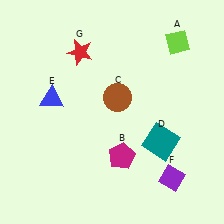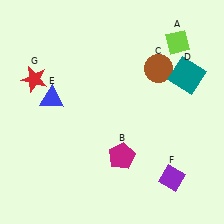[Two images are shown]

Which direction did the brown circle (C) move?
The brown circle (C) moved right.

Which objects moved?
The objects that moved are: the brown circle (C), the teal square (D), the red star (G).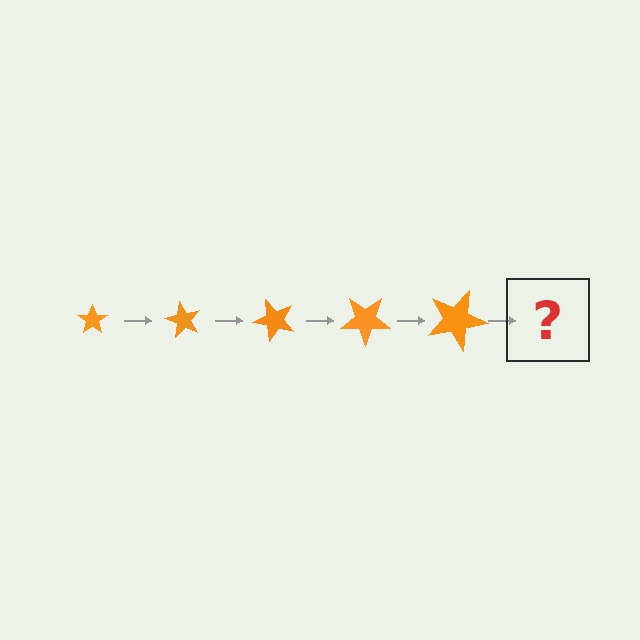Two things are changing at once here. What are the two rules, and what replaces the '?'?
The two rules are that the star grows larger each step and it rotates 60 degrees each step. The '?' should be a star, larger than the previous one and rotated 300 degrees from the start.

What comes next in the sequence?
The next element should be a star, larger than the previous one and rotated 300 degrees from the start.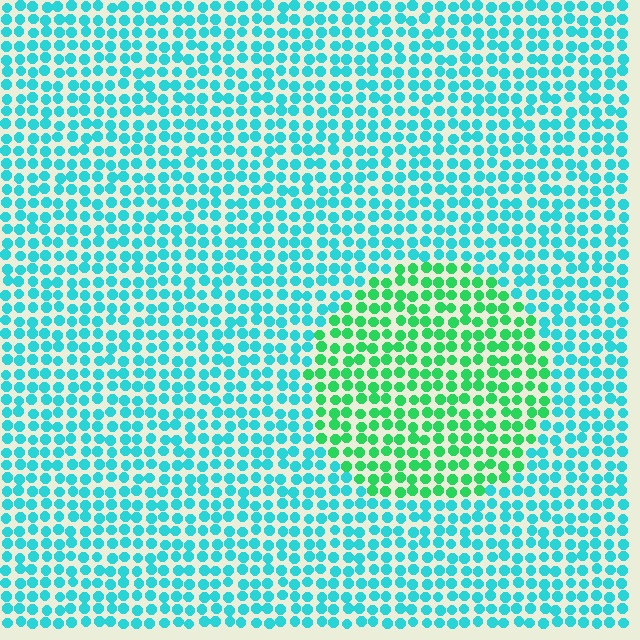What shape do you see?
I see a circle.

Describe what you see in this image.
The image is filled with small cyan elements in a uniform arrangement. A circle-shaped region is visible where the elements are tinted to a slightly different hue, forming a subtle color boundary.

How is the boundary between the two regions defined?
The boundary is defined purely by a slight shift in hue (about 43 degrees). Spacing, size, and orientation are identical on both sides.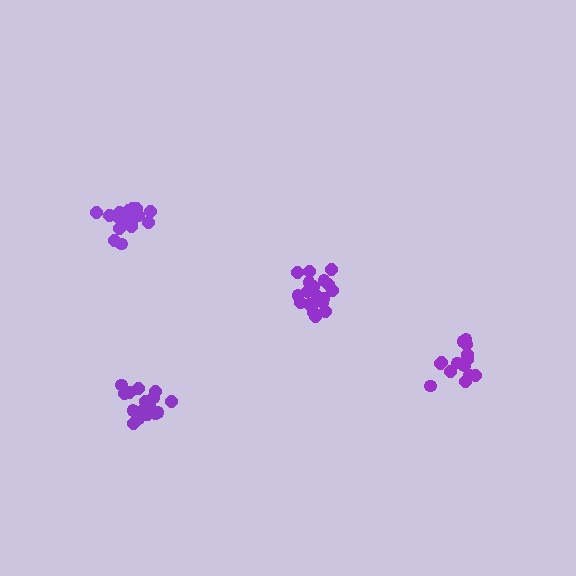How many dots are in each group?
Group 1: 15 dots, Group 2: 18 dots, Group 3: 20 dots, Group 4: 19 dots (72 total).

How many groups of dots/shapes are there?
There are 4 groups.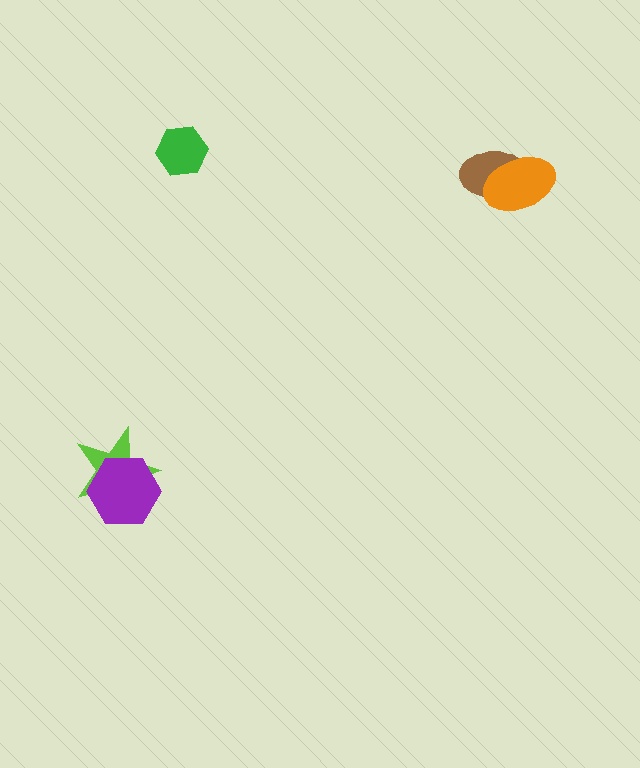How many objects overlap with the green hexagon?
0 objects overlap with the green hexagon.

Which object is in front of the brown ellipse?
The orange ellipse is in front of the brown ellipse.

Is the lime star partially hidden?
Yes, it is partially covered by another shape.